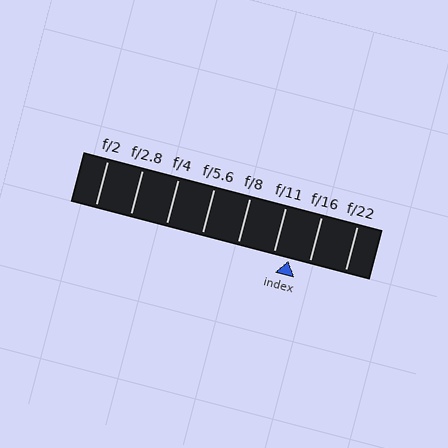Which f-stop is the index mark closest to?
The index mark is closest to f/11.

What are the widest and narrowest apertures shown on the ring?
The widest aperture shown is f/2 and the narrowest is f/22.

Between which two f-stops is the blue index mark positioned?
The index mark is between f/11 and f/16.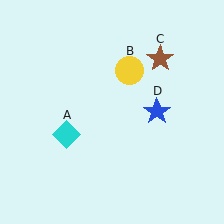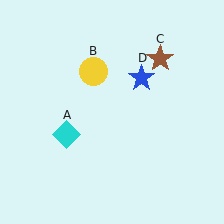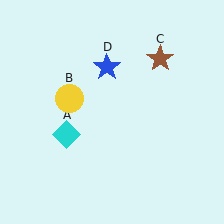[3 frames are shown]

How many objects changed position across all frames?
2 objects changed position: yellow circle (object B), blue star (object D).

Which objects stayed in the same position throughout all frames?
Cyan diamond (object A) and brown star (object C) remained stationary.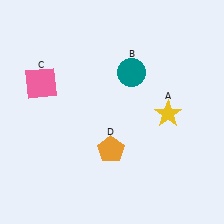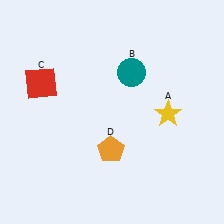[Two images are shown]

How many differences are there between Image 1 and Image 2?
There is 1 difference between the two images.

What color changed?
The square (C) changed from pink in Image 1 to red in Image 2.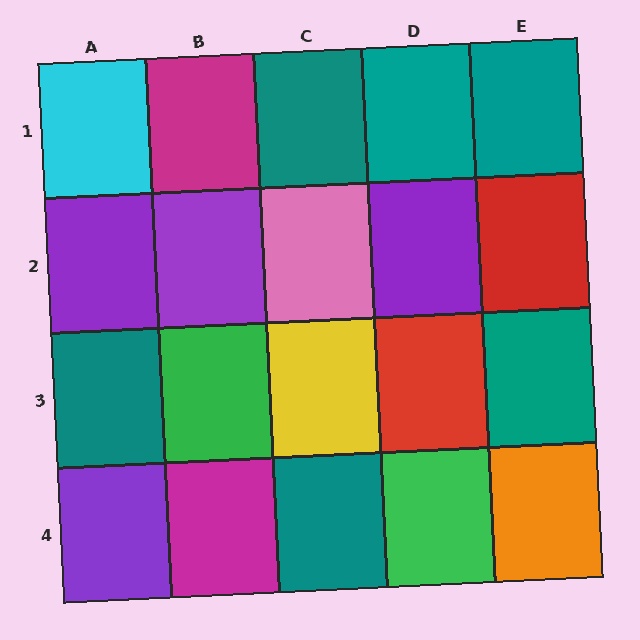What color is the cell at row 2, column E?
Red.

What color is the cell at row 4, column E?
Orange.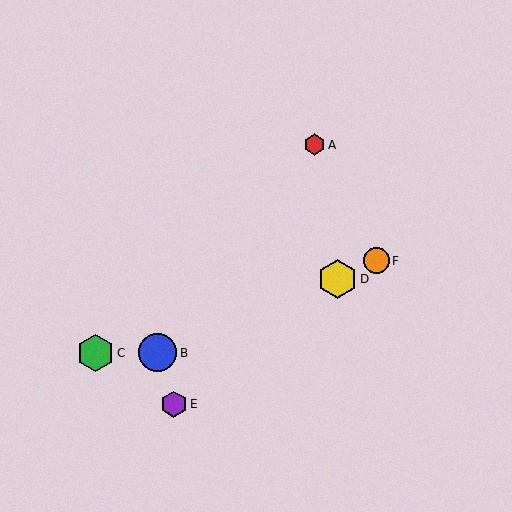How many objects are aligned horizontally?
2 objects (B, C) are aligned horizontally.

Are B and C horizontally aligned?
Yes, both are at y≈353.